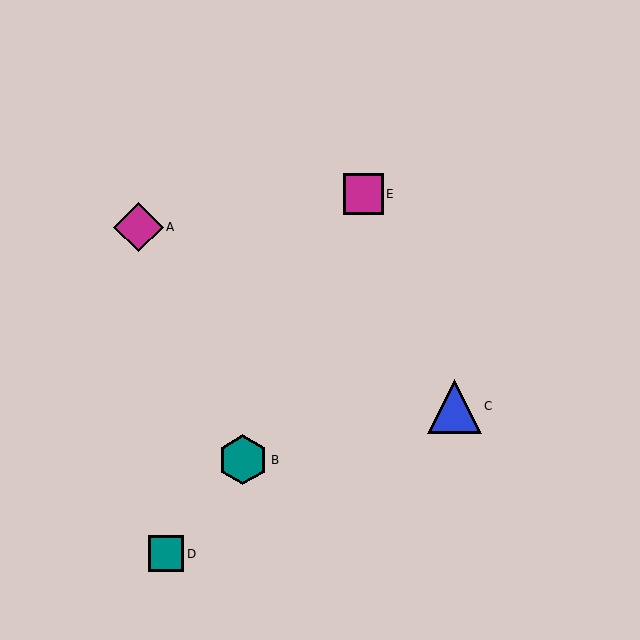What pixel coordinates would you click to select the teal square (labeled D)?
Click at (166, 554) to select the teal square D.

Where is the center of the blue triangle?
The center of the blue triangle is at (454, 406).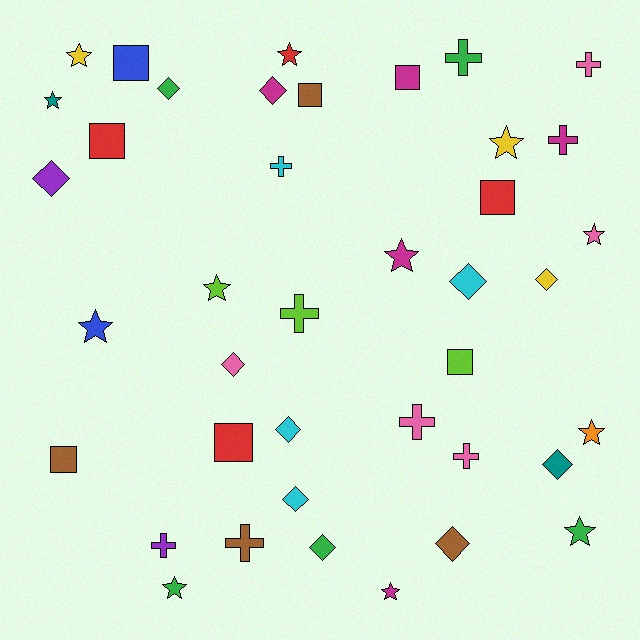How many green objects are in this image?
There are 5 green objects.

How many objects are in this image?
There are 40 objects.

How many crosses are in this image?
There are 9 crosses.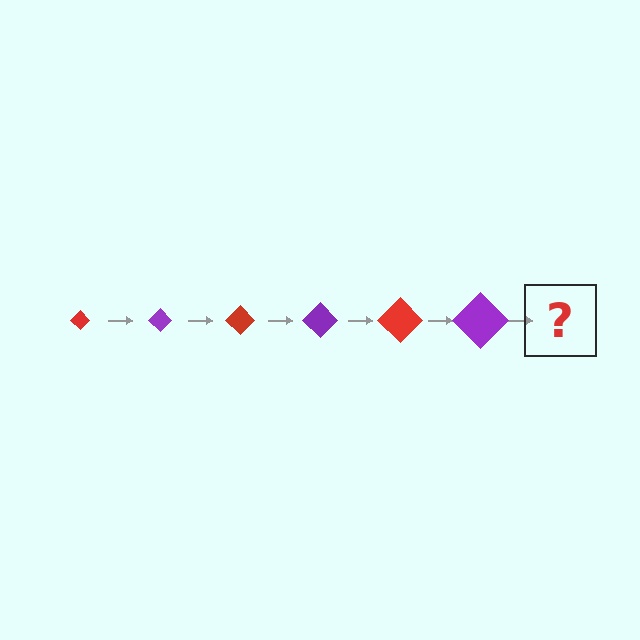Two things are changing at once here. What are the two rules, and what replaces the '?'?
The two rules are that the diamond grows larger each step and the color cycles through red and purple. The '?' should be a red diamond, larger than the previous one.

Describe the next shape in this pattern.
It should be a red diamond, larger than the previous one.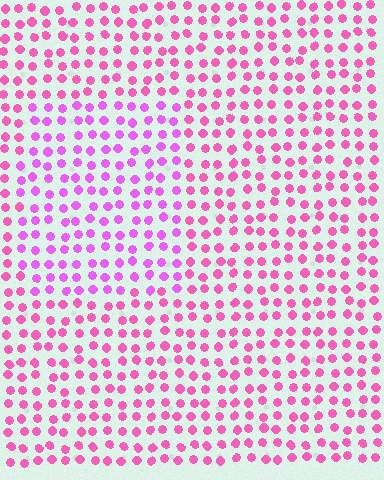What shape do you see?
I see a rectangle.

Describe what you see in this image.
The image is filled with small pink elements in a uniform arrangement. A rectangle-shaped region is visible where the elements are tinted to a slightly different hue, forming a subtle color boundary.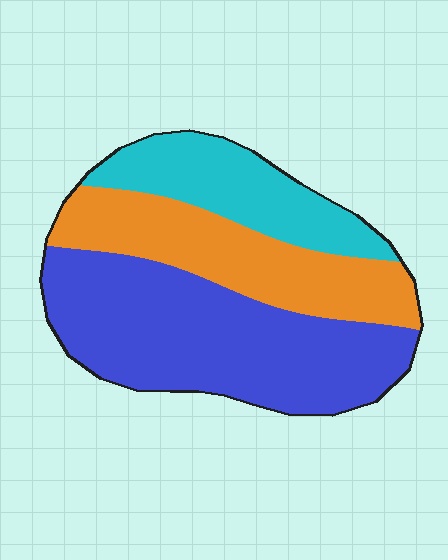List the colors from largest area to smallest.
From largest to smallest: blue, orange, cyan.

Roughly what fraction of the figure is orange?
Orange covers roughly 30% of the figure.